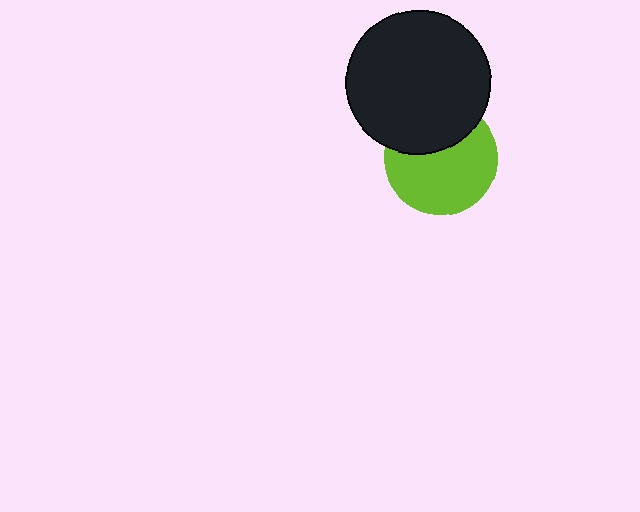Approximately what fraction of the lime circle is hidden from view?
Roughly 35% of the lime circle is hidden behind the black circle.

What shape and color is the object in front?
The object in front is a black circle.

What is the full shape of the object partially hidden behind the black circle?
The partially hidden object is a lime circle.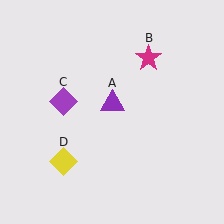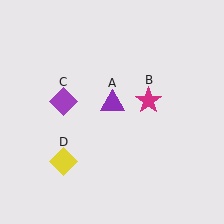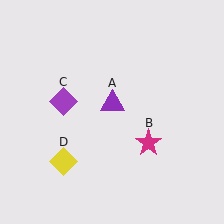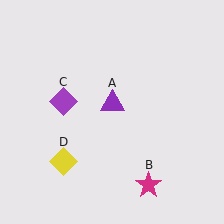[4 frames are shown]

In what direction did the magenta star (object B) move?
The magenta star (object B) moved down.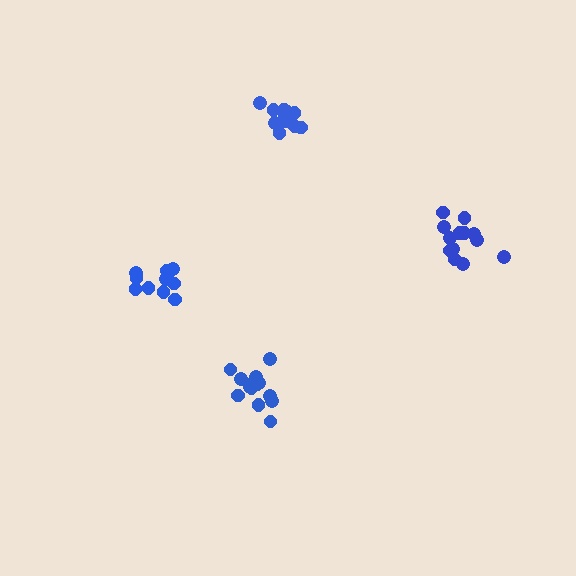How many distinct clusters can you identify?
There are 4 distinct clusters.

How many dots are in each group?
Group 1: 13 dots, Group 2: 11 dots, Group 3: 14 dots, Group 4: 11 dots (49 total).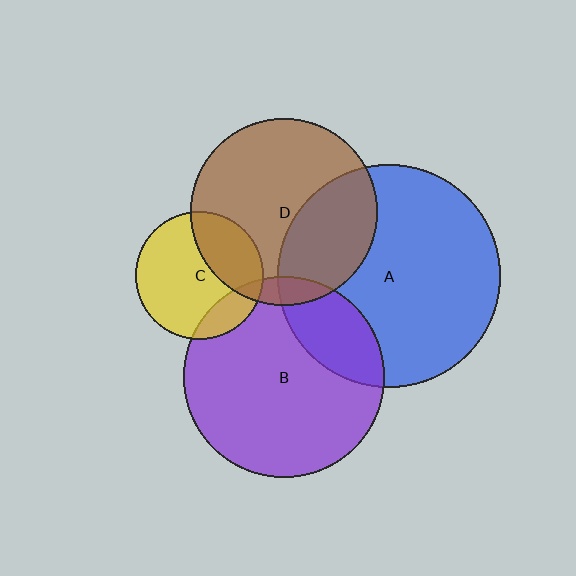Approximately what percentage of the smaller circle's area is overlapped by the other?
Approximately 35%.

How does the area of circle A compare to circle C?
Approximately 3.0 times.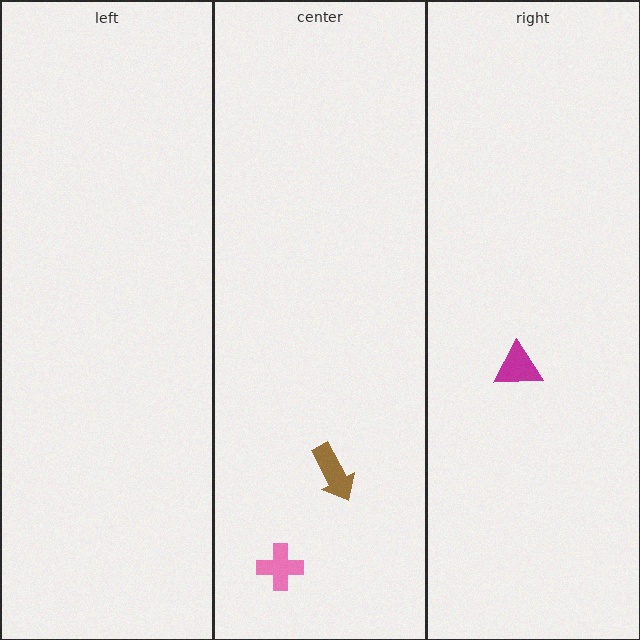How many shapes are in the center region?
2.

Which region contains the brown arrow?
The center region.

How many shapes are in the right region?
1.